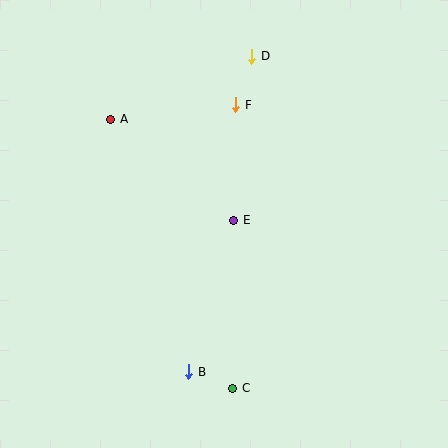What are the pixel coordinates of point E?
Point E is at (234, 220).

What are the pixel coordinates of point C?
Point C is at (233, 388).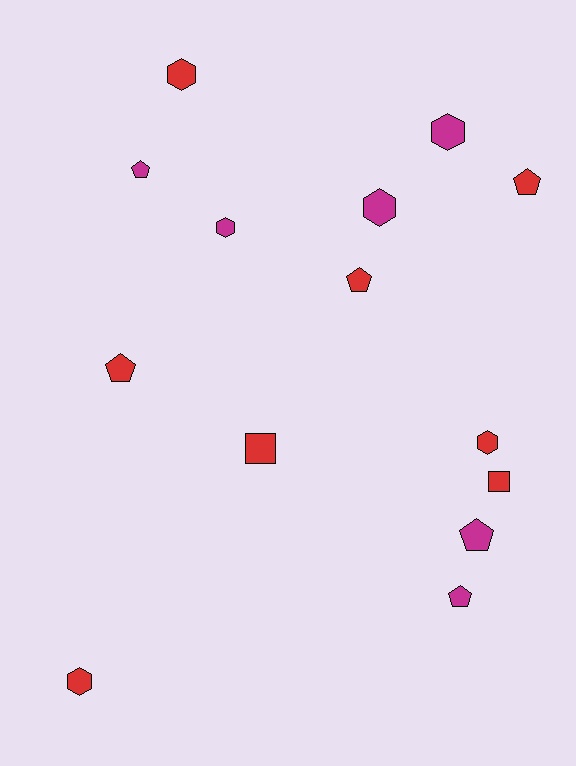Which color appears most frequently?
Red, with 8 objects.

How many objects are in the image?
There are 14 objects.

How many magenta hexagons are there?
There are 3 magenta hexagons.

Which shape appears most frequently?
Hexagon, with 6 objects.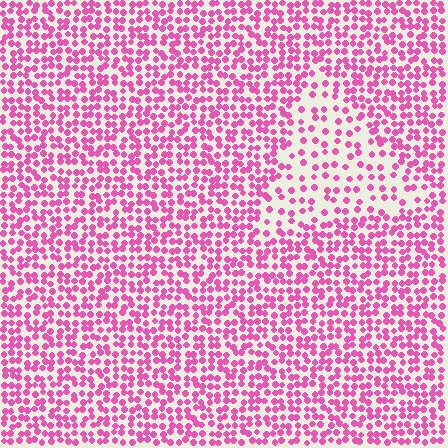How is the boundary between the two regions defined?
The boundary is defined by a change in element density (approximately 2.1x ratio). All elements are the same color, size, and shape.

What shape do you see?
I see a triangle.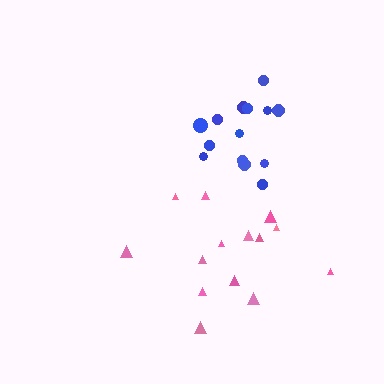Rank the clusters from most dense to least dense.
blue, pink.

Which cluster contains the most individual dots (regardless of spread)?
Blue (14).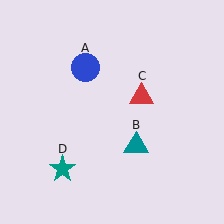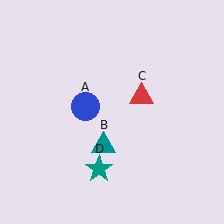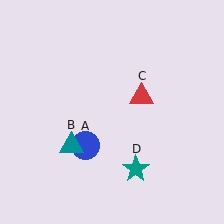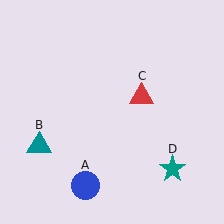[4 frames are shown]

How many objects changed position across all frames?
3 objects changed position: blue circle (object A), teal triangle (object B), teal star (object D).